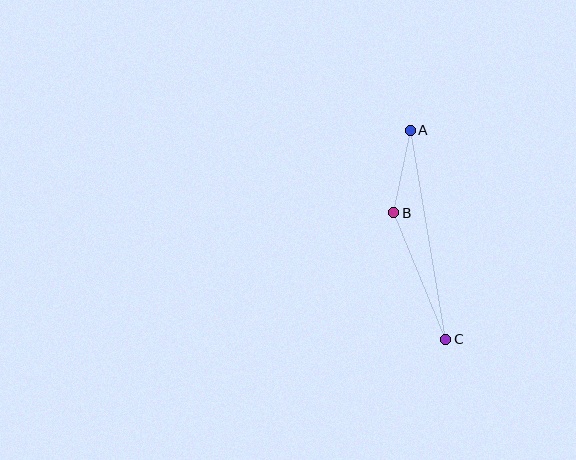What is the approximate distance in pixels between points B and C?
The distance between B and C is approximately 137 pixels.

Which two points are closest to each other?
Points A and B are closest to each other.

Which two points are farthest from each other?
Points A and C are farthest from each other.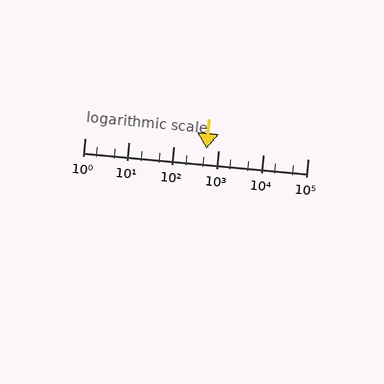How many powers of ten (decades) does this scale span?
The scale spans 5 decades, from 1 to 100000.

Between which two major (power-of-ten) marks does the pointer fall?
The pointer is between 100 and 1000.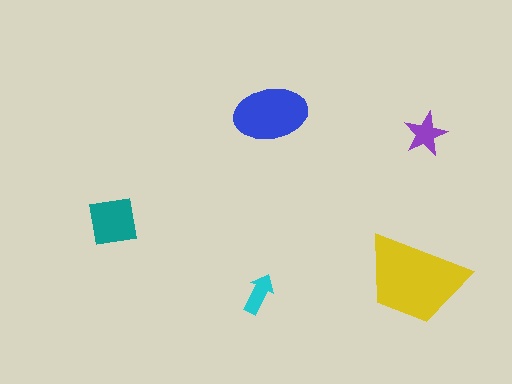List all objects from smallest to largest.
The cyan arrow, the purple star, the teal square, the blue ellipse, the yellow trapezoid.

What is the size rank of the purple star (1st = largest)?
4th.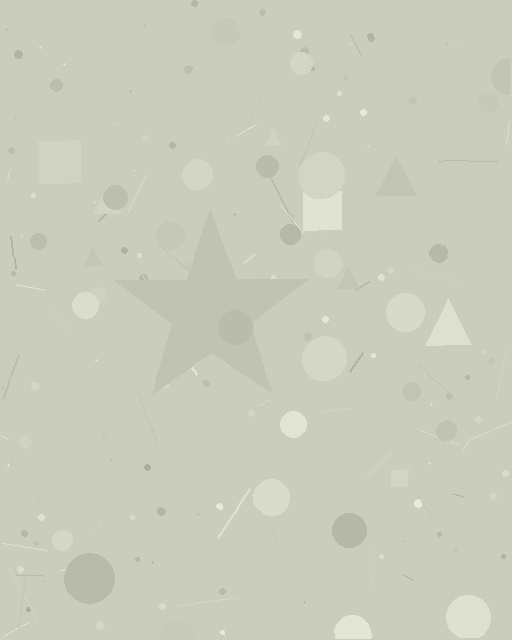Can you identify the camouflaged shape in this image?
The camouflaged shape is a star.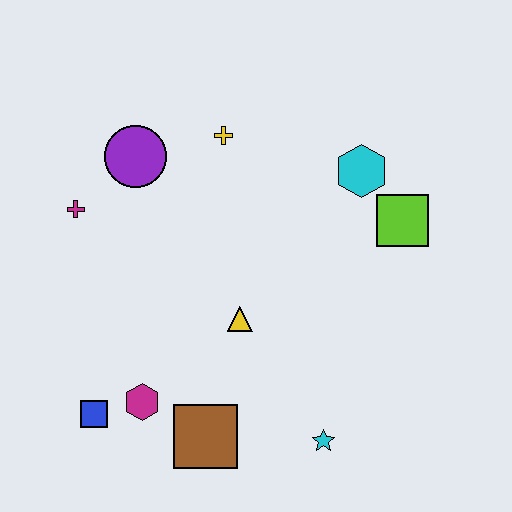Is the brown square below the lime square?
Yes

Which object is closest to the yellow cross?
The purple circle is closest to the yellow cross.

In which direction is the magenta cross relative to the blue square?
The magenta cross is above the blue square.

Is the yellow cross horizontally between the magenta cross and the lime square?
Yes